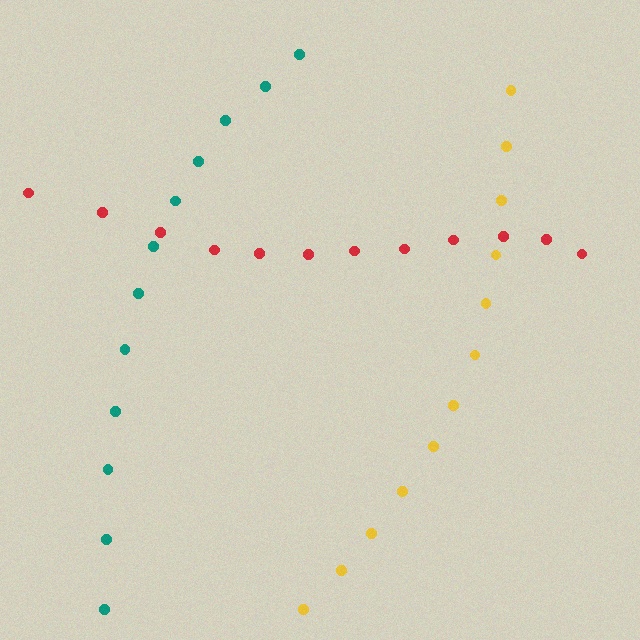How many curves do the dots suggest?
There are 3 distinct paths.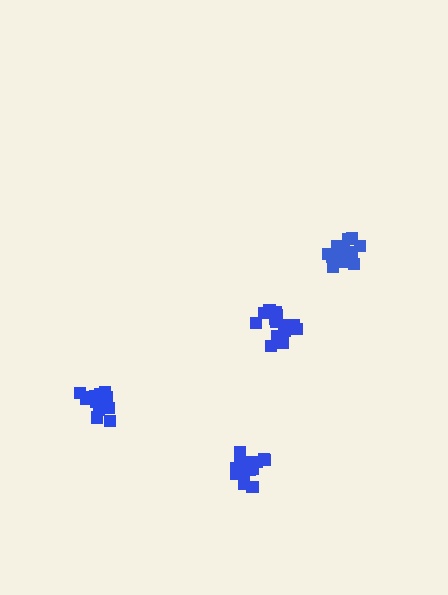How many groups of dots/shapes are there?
There are 4 groups.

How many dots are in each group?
Group 1: 16 dots, Group 2: 19 dots, Group 3: 18 dots, Group 4: 19 dots (72 total).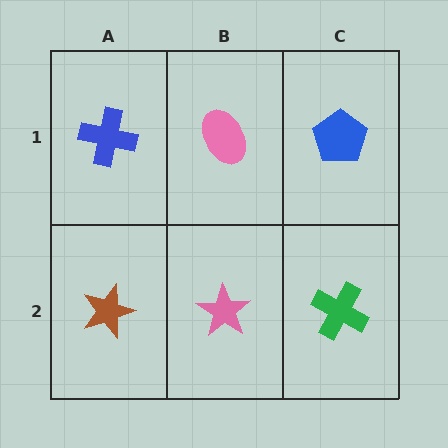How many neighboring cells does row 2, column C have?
2.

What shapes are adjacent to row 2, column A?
A blue cross (row 1, column A), a pink star (row 2, column B).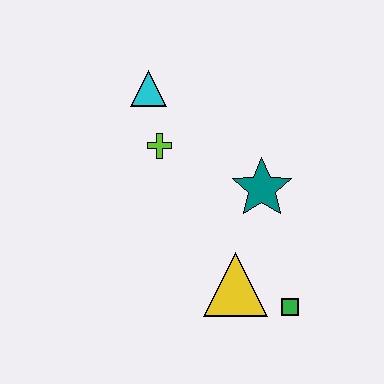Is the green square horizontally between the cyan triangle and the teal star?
No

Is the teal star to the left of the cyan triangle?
No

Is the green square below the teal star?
Yes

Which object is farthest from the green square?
The cyan triangle is farthest from the green square.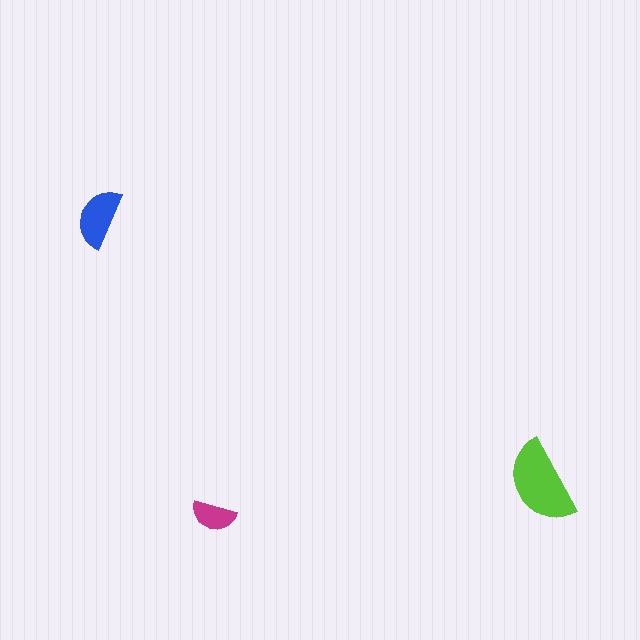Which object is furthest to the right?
The lime semicircle is rightmost.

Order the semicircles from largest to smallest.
the lime one, the blue one, the magenta one.